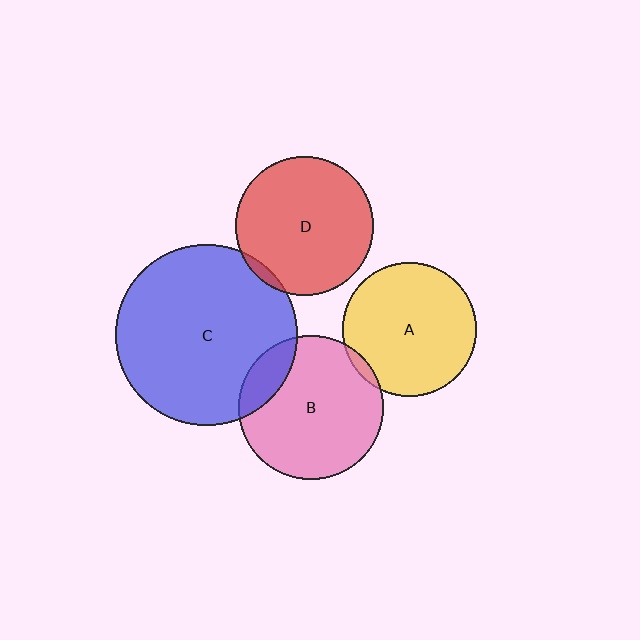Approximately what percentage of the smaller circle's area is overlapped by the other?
Approximately 5%.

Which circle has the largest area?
Circle C (blue).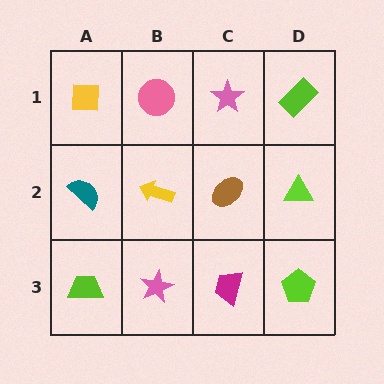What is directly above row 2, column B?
A pink circle.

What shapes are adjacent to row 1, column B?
A yellow arrow (row 2, column B), a yellow square (row 1, column A), a pink star (row 1, column C).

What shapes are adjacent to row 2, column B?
A pink circle (row 1, column B), a pink star (row 3, column B), a teal semicircle (row 2, column A), a brown ellipse (row 2, column C).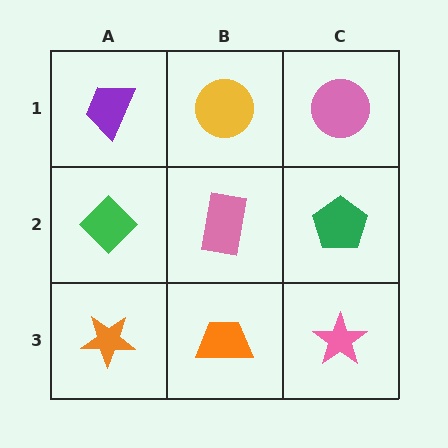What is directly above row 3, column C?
A green pentagon.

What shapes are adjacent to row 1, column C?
A green pentagon (row 2, column C), a yellow circle (row 1, column B).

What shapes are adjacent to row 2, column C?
A pink circle (row 1, column C), a pink star (row 3, column C), a pink rectangle (row 2, column B).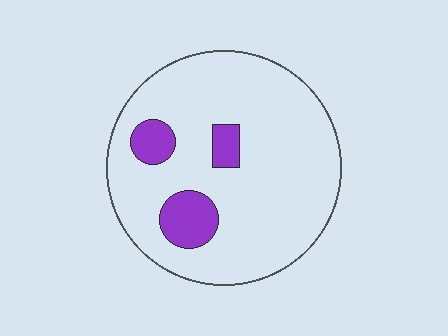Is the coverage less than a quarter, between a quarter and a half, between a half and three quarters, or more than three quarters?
Less than a quarter.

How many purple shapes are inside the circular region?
3.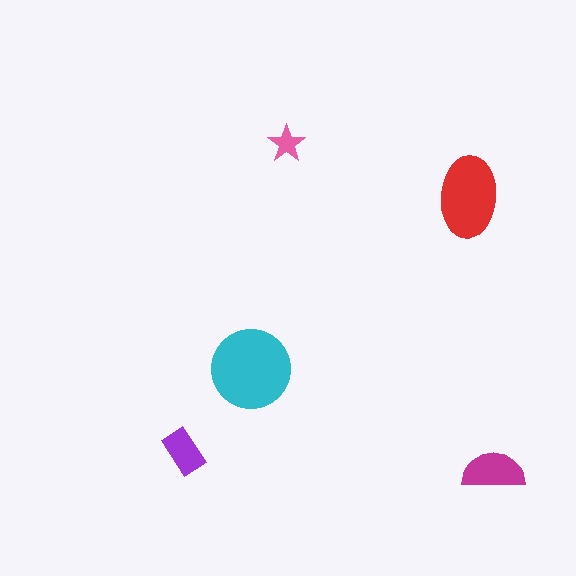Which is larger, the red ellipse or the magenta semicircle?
The red ellipse.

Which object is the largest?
The cyan circle.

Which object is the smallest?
The pink star.